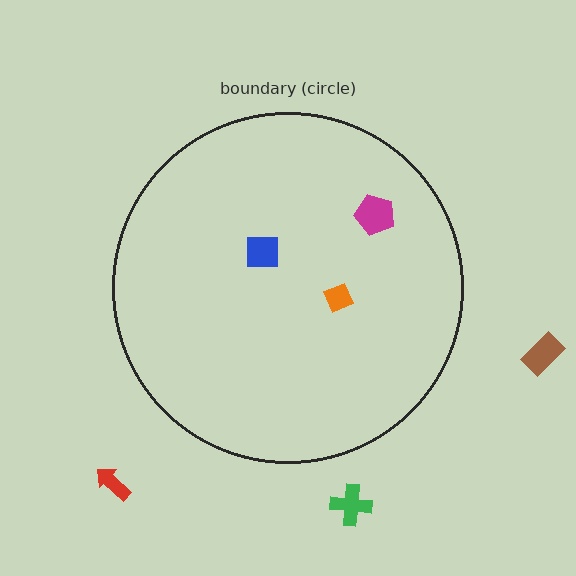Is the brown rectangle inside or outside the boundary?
Outside.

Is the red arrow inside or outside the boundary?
Outside.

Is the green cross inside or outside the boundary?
Outside.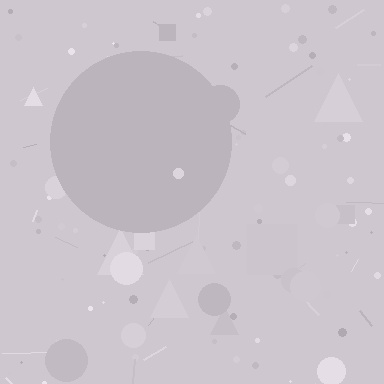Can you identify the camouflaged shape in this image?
The camouflaged shape is a circle.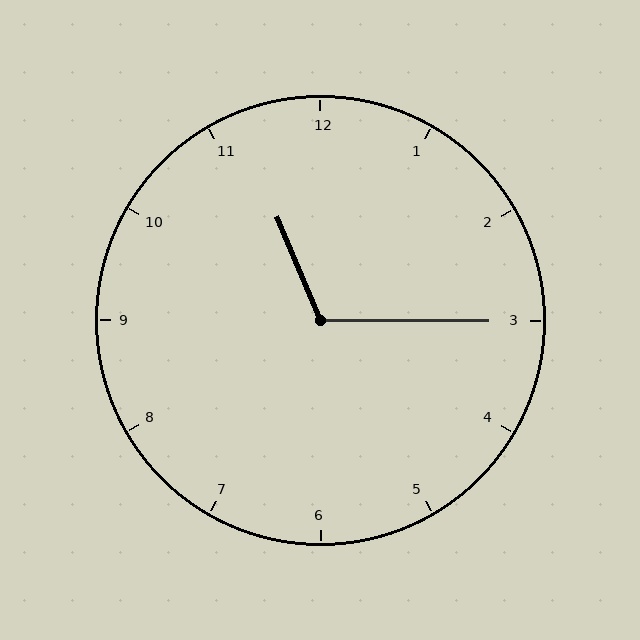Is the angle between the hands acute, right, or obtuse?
It is obtuse.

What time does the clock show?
11:15.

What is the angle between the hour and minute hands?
Approximately 112 degrees.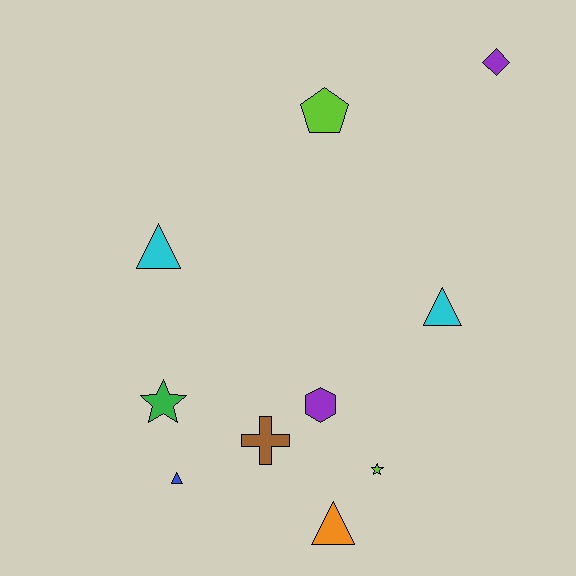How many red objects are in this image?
There are no red objects.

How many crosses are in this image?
There is 1 cross.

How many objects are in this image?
There are 10 objects.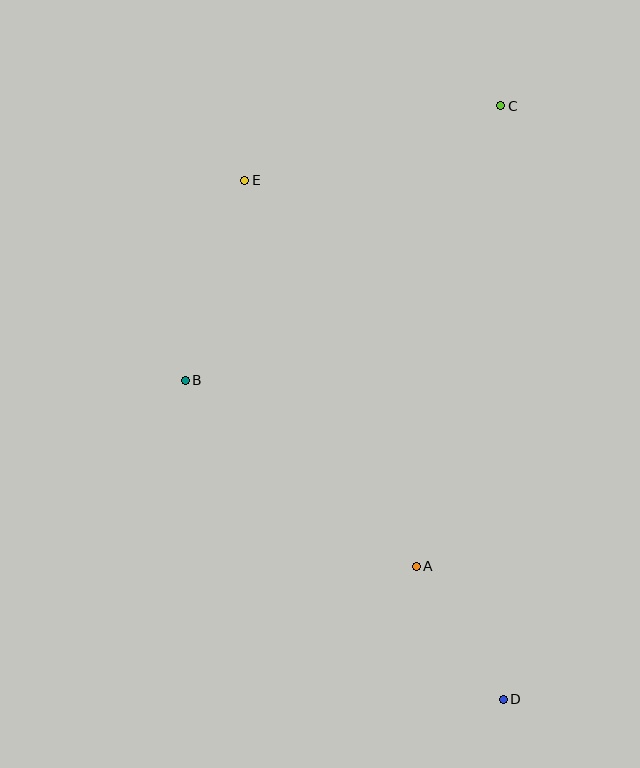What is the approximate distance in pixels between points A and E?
The distance between A and E is approximately 422 pixels.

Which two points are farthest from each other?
Points C and D are farthest from each other.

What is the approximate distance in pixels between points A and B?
The distance between A and B is approximately 296 pixels.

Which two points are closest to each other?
Points A and D are closest to each other.